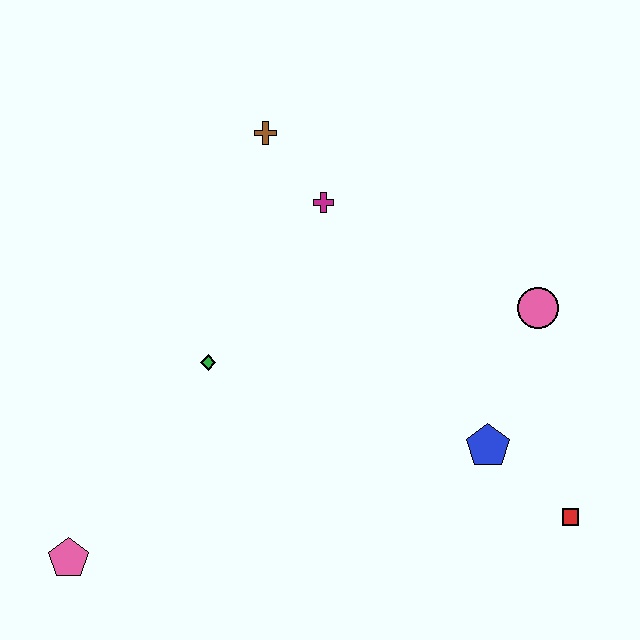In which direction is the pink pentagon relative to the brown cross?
The pink pentagon is below the brown cross.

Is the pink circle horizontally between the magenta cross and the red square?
Yes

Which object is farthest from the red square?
The pink pentagon is farthest from the red square.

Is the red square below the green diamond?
Yes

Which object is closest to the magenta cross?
The brown cross is closest to the magenta cross.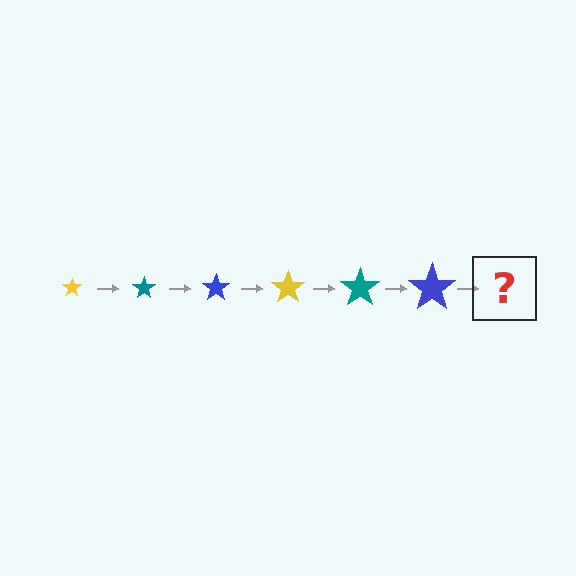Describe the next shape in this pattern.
It should be a yellow star, larger than the previous one.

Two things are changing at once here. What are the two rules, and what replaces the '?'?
The two rules are that the star grows larger each step and the color cycles through yellow, teal, and blue. The '?' should be a yellow star, larger than the previous one.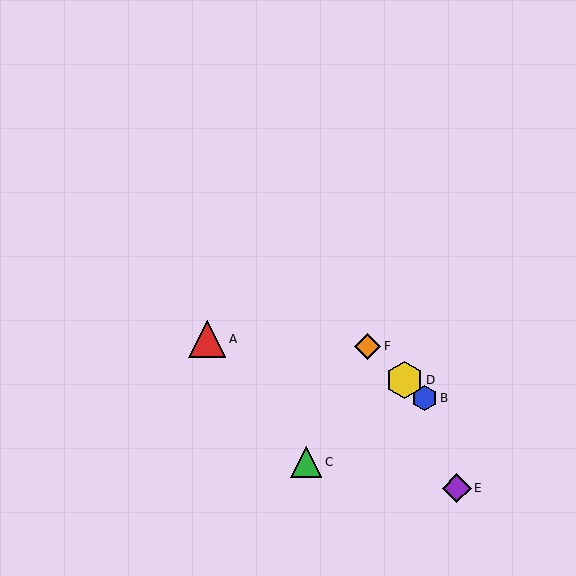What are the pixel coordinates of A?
Object A is at (207, 339).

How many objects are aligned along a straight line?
3 objects (B, D, F) are aligned along a straight line.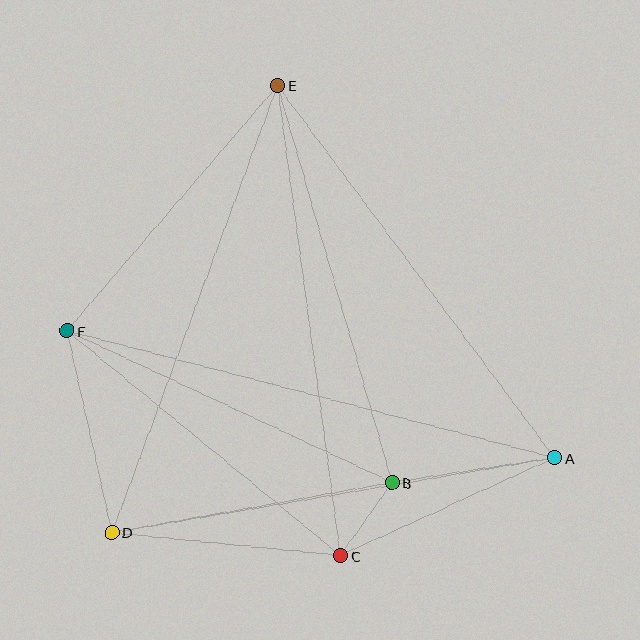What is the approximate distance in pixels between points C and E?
The distance between C and E is approximately 474 pixels.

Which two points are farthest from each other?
Points A and F are farthest from each other.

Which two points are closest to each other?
Points B and C are closest to each other.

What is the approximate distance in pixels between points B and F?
The distance between B and F is approximately 359 pixels.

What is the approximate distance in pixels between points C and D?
The distance between C and D is approximately 230 pixels.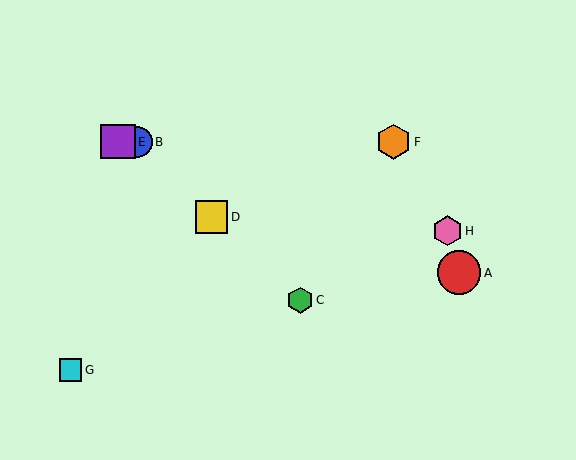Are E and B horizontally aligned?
Yes, both are at y≈142.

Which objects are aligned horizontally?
Objects B, E, F are aligned horizontally.